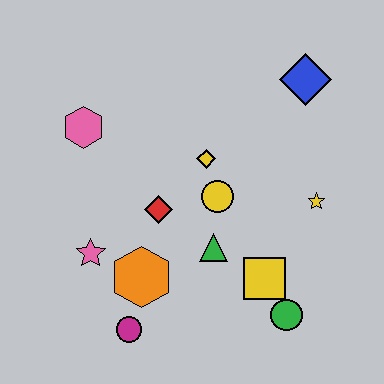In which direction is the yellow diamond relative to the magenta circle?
The yellow diamond is above the magenta circle.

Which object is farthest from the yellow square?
The pink hexagon is farthest from the yellow square.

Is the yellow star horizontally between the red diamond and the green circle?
No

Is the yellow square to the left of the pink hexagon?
No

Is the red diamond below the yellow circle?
Yes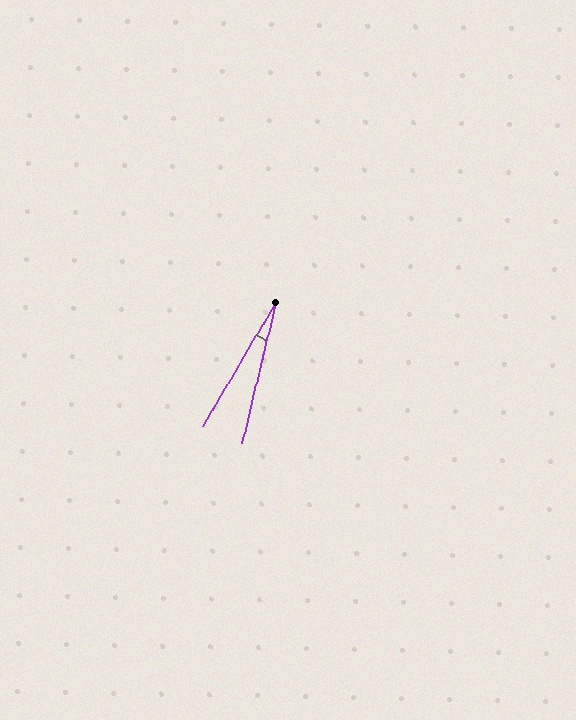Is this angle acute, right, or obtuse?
It is acute.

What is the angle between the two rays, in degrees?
Approximately 17 degrees.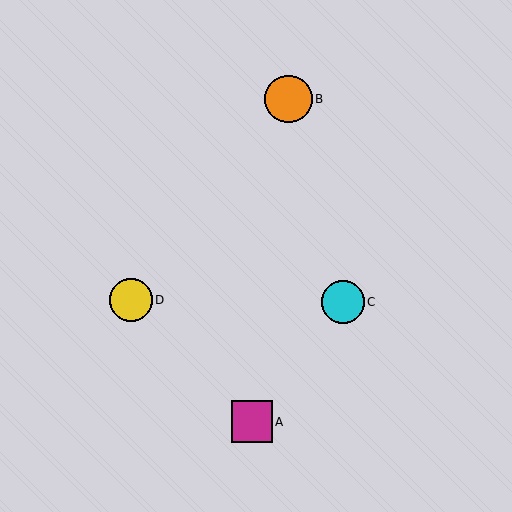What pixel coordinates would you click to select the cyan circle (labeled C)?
Click at (343, 302) to select the cyan circle C.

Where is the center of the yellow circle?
The center of the yellow circle is at (131, 300).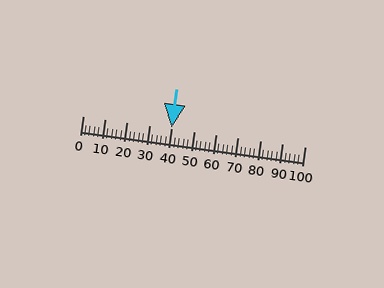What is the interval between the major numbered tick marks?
The major tick marks are spaced 10 units apart.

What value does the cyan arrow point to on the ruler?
The cyan arrow points to approximately 40.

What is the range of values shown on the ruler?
The ruler shows values from 0 to 100.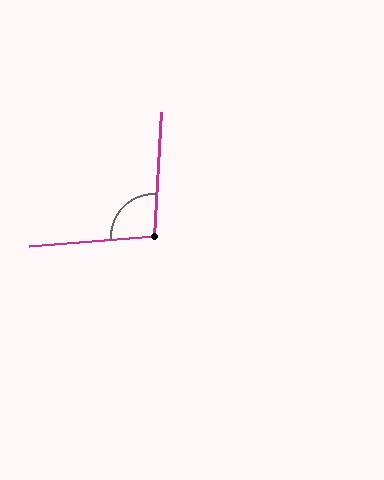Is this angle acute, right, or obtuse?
It is obtuse.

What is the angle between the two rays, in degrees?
Approximately 98 degrees.